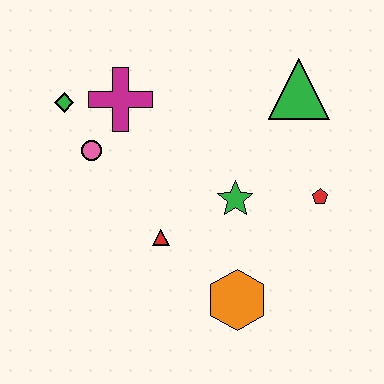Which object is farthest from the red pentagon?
The green diamond is farthest from the red pentagon.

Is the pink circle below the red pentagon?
No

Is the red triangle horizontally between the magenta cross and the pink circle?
No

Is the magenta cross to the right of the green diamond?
Yes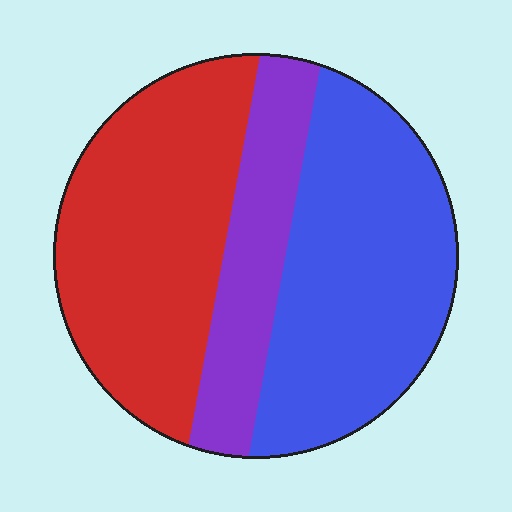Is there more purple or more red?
Red.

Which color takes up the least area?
Purple, at roughly 20%.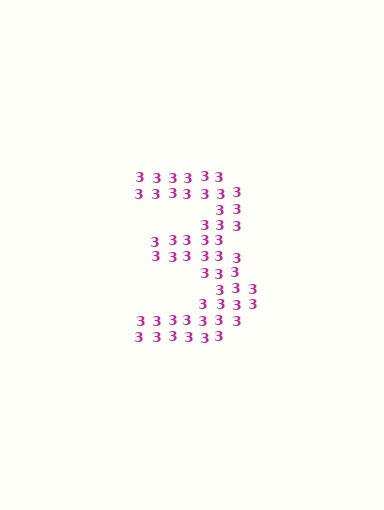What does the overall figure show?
The overall figure shows the digit 3.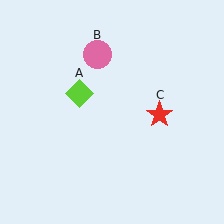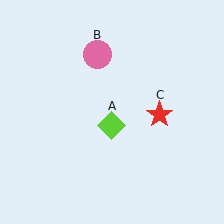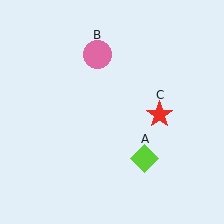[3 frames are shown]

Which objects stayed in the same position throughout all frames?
Pink circle (object B) and red star (object C) remained stationary.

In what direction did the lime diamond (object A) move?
The lime diamond (object A) moved down and to the right.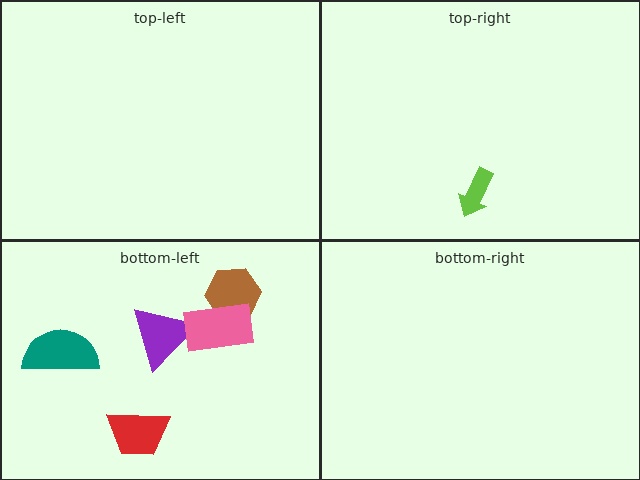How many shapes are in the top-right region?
1.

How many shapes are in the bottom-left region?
5.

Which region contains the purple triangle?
The bottom-left region.